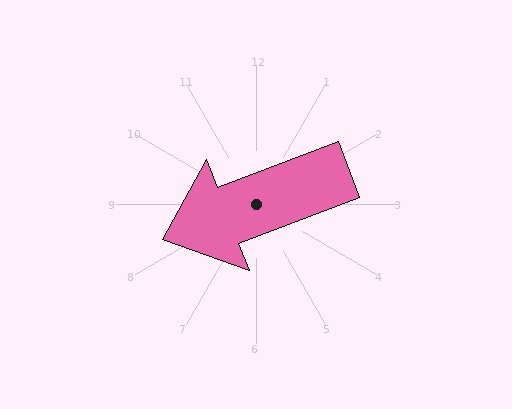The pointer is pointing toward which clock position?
Roughly 8 o'clock.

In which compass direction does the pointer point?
West.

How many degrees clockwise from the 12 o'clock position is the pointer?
Approximately 249 degrees.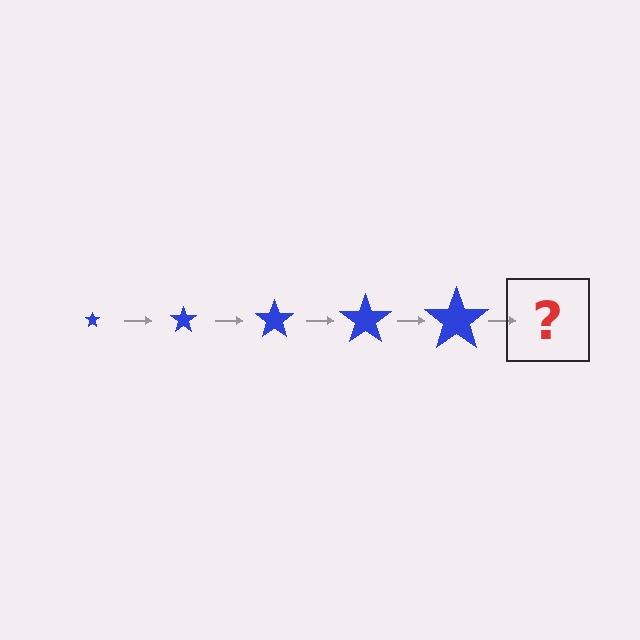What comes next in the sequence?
The next element should be a blue star, larger than the previous one.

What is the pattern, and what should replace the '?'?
The pattern is that the star gets progressively larger each step. The '?' should be a blue star, larger than the previous one.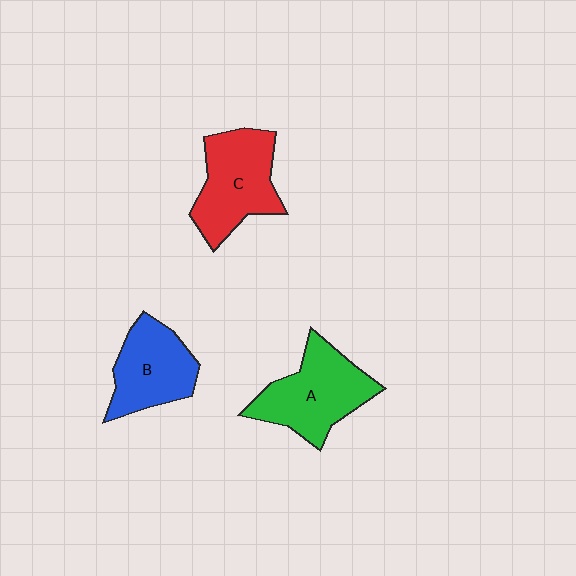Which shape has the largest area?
Shape A (green).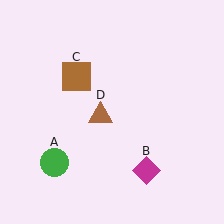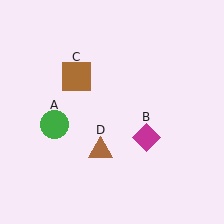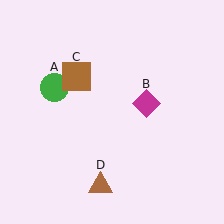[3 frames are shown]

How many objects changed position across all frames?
3 objects changed position: green circle (object A), magenta diamond (object B), brown triangle (object D).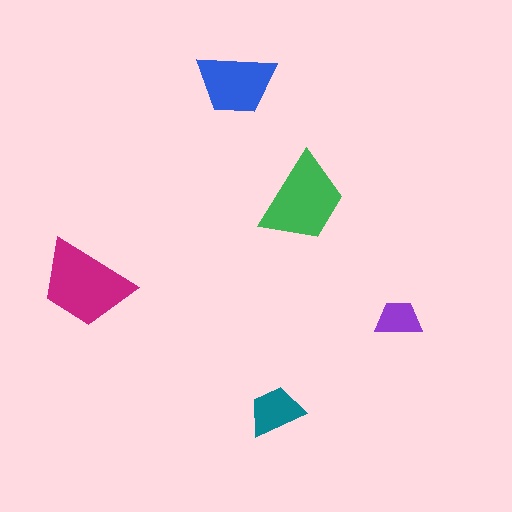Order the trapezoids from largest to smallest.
the magenta one, the green one, the blue one, the teal one, the purple one.